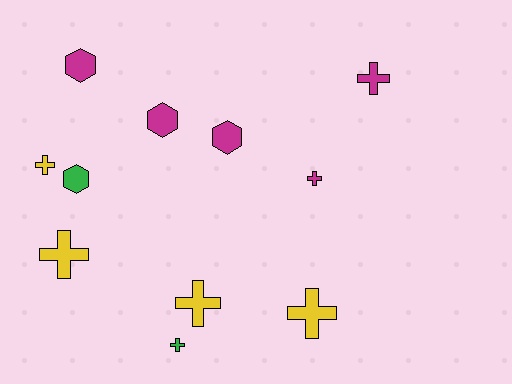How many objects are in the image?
There are 11 objects.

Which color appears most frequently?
Magenta, with 5 objects.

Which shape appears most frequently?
Cross, with 7 objects.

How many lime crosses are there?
There are no lime crosses.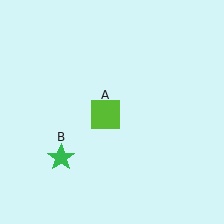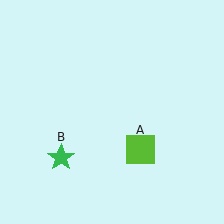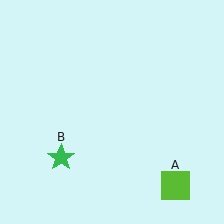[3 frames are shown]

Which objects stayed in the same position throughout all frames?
Green star (object B) remained stationary.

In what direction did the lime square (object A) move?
The lime square (object A) moved down and to the right.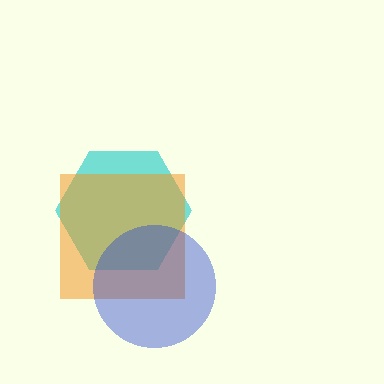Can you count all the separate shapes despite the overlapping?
Yes, there are 3 separate shapes.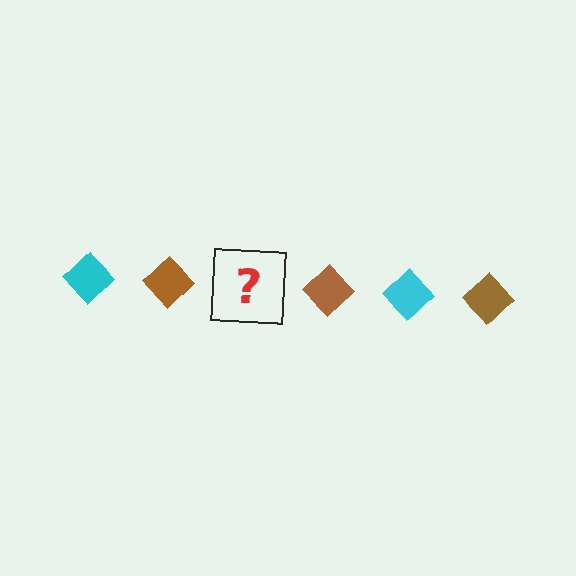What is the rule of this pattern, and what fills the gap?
The rule is that the pattern cycles through cyan, brown diamonds. The gap should be filled with a cyan diamond.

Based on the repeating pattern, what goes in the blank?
The blank should be a cyan diamond.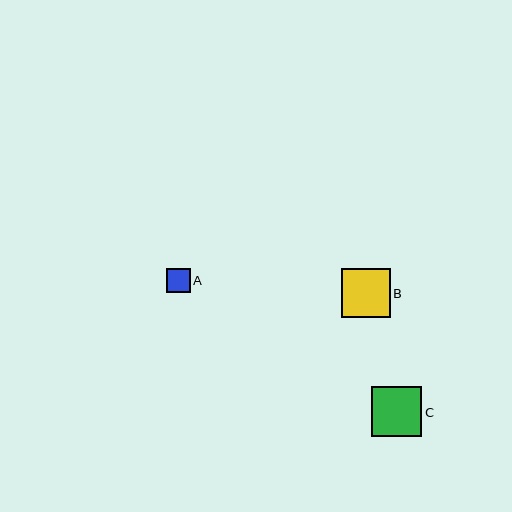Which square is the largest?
Square C is the largest with a size of approximately 50 pixels.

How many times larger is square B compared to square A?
Square B is approximately 2.1 times the size of square A.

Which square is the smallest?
Square A is the smallest with a size of approximately 23 pixels.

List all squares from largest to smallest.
From largest to smallest: C, B, A.